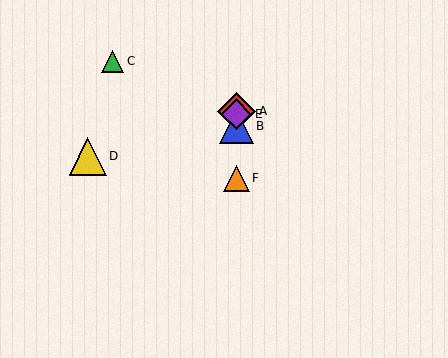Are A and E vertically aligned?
Yes, both are at x≈236.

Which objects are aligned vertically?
Objects A, B, E, F are aligned vertically.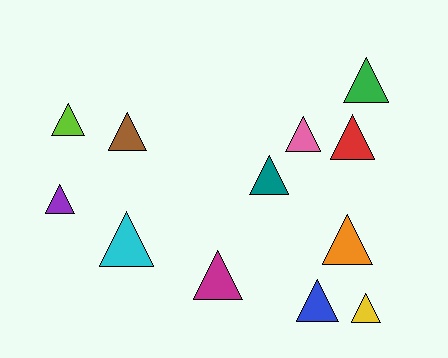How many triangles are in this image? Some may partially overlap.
There are 12 triangles.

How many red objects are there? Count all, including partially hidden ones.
There is 1 red object.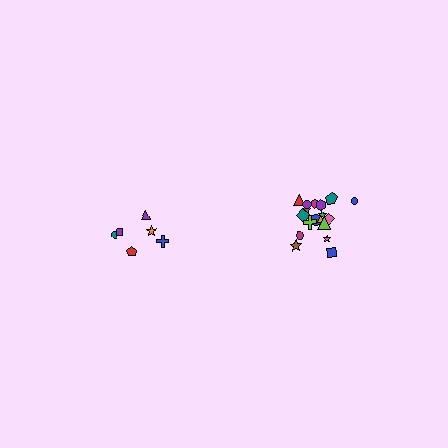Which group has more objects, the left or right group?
The right group.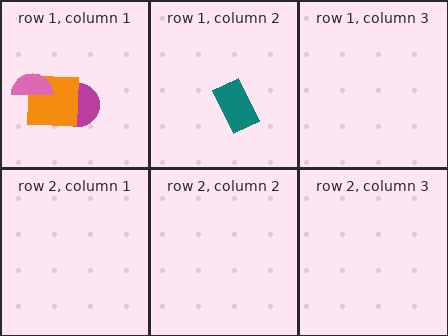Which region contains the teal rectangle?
The row 1, column 2 region.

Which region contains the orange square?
The row 1, column 1 region.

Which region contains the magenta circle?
The row 1, column 1 region.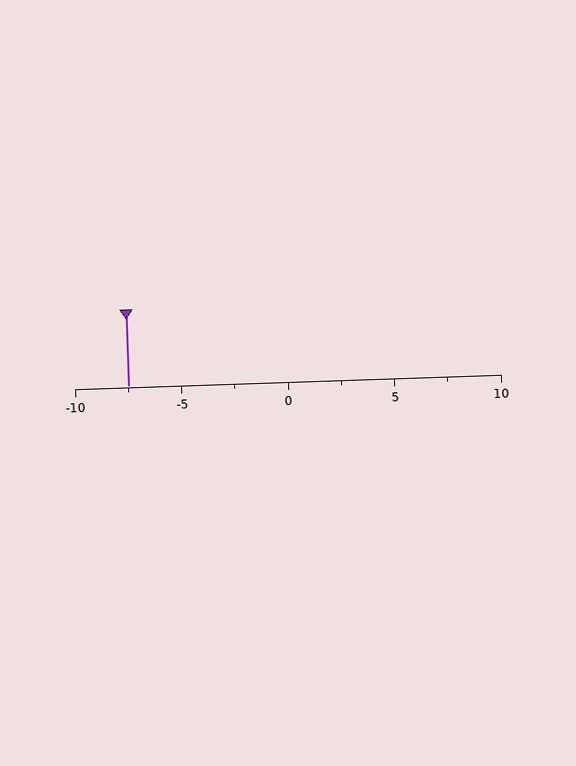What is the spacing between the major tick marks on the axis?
The major ticks are spaced 5 apart.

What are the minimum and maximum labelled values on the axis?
The axis runs from -10 to 10.